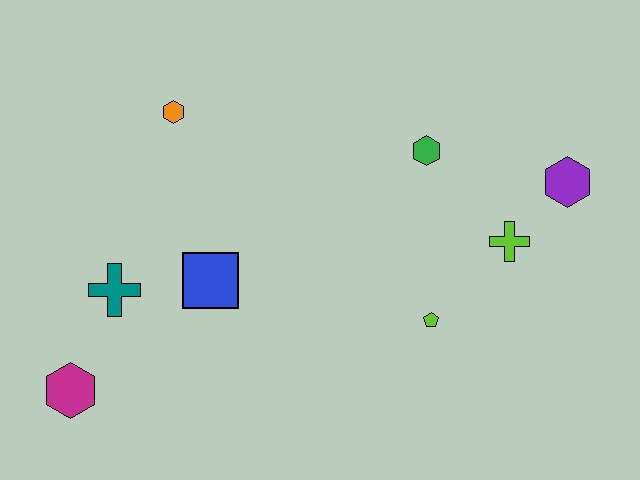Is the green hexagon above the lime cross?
Yes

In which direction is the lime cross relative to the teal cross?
The lime cross is to the right of the teal cross.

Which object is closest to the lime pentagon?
The lime cross is closest to the lime pentagon.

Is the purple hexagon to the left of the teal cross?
No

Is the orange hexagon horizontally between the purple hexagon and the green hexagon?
No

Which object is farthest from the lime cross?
The magenta hexagon is farthest from the lime cross.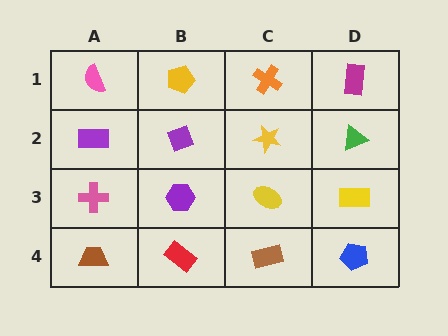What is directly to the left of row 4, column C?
A red rectangle.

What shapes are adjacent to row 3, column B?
A purple diamond (row 2, column B), a red rectangle (row 4, column B), a pink cross (row 3, column A), a yellow ellipse (row 3, column C).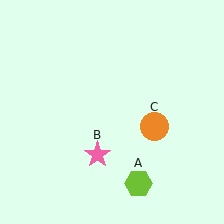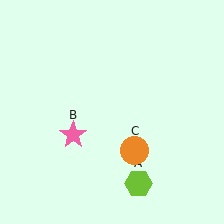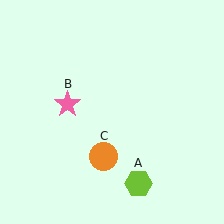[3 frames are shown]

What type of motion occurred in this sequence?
The pink star (object B), orange circle (object C) rotated clockwise around the center of the scene.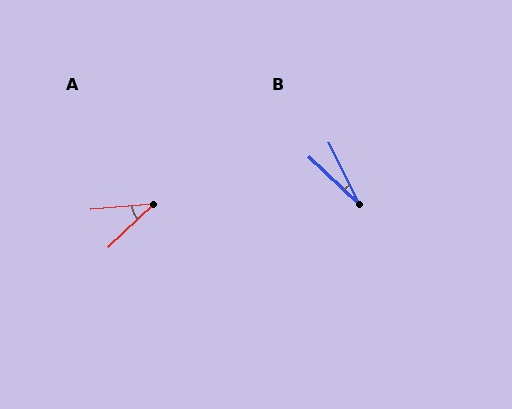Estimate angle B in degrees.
Approximately 20 degrees.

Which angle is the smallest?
B, at approximately 20 degrees.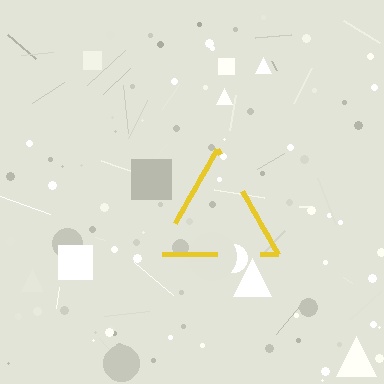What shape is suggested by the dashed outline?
The dashed outline suggests a triangle.